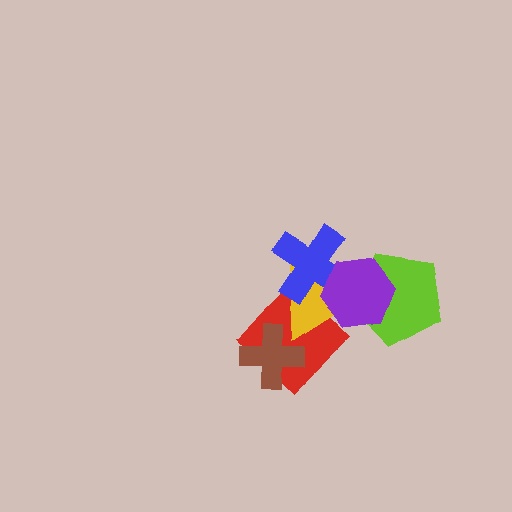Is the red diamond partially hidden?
Yes, it is partially covered by another shape.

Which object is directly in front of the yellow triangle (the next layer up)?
The blue cross is directly in front of the yellow triangle.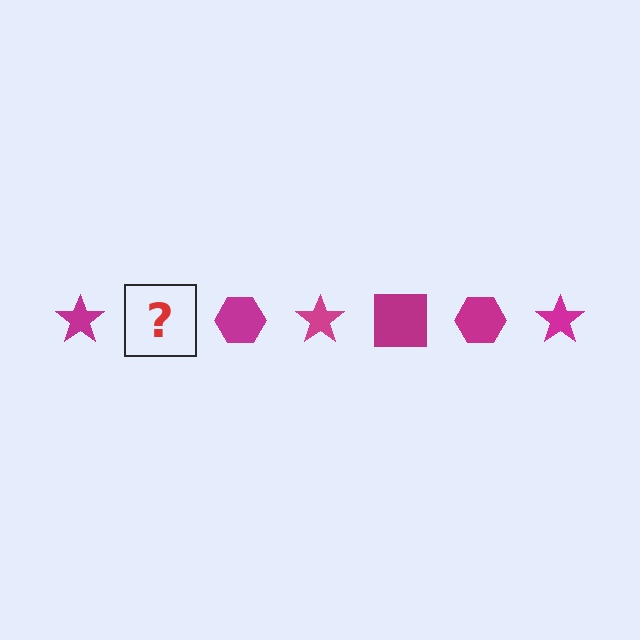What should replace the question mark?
The question mark should be replaced with a magenta square.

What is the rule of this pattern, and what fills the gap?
The rule is that the pattern cycles through star, square, hexagon shapes in magenta. The gap should be filled with a magenta square.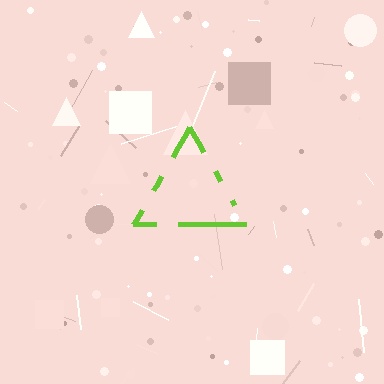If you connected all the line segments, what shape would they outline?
They would outline a triangle.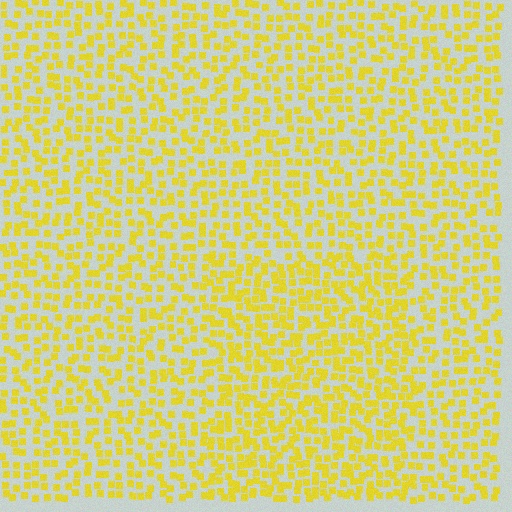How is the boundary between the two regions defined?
The boundary is defined by a change in element density (approximately 1.4x ratio). All elements are the same color, size, and shape.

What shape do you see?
I see a rectangle.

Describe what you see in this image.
The image contains small yellow elements arranged at two different densities. A rectangle-shaped region is visible where the elements are more densely packed than the surrounding area.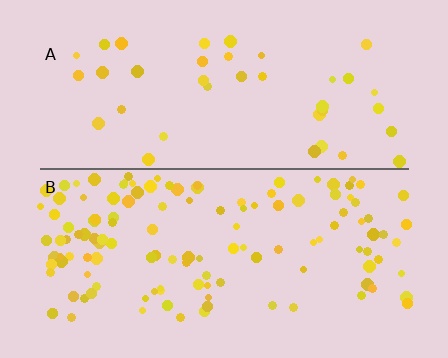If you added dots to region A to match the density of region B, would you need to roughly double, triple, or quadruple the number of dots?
Approximately triple.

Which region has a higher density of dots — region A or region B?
B (the bottom).